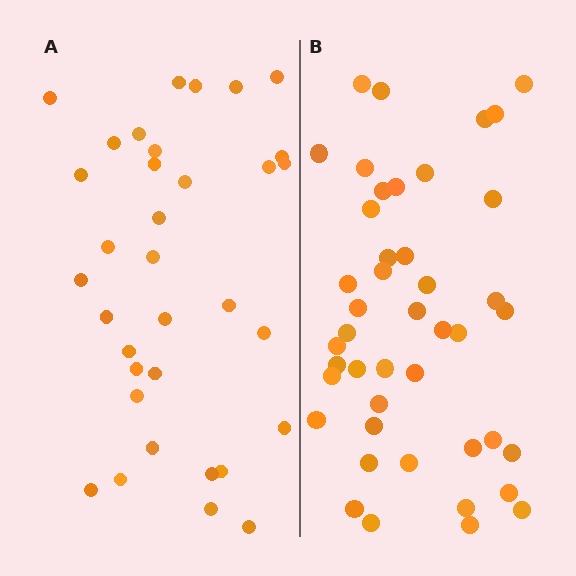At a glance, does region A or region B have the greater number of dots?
Region B (the right region) has more dots.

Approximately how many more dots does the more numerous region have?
Region B has roughly 10 or so more dots than region A.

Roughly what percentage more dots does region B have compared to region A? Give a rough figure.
About 30% more.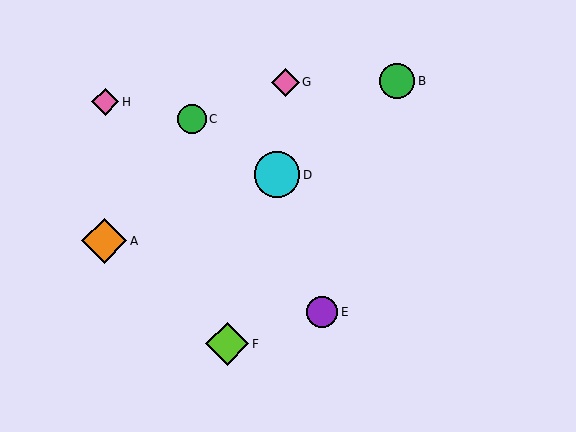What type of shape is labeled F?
Shape F is a lime diamond.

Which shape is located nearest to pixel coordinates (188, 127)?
The green circle (labeled C) at (192, 119) is nearest to that location.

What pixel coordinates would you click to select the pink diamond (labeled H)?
Click at (105, 102) to select the pink diamond H.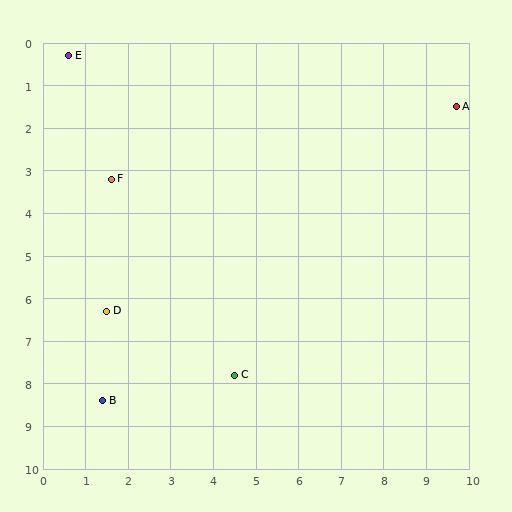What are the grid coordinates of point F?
Point F is at approximately (1.6, 3.2).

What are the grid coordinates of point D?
Point D is at approximately (1.5, 6.3).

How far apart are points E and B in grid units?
Points E and B are about 8.1 grid units apart.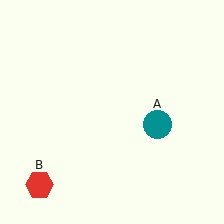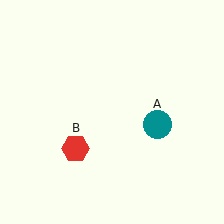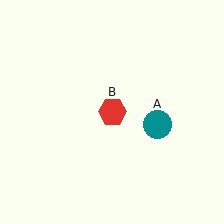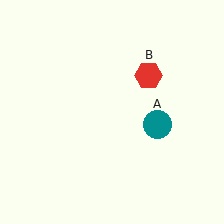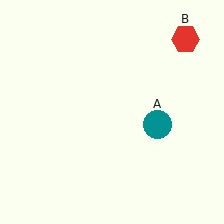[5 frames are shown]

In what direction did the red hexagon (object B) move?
The red hexagon (object B) moved up and to the right.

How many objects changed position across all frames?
1 object changed position: red hexagon (object B).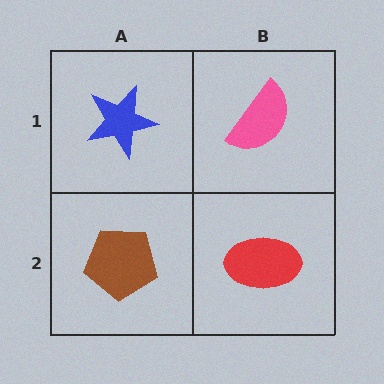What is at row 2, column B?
A red ellipse.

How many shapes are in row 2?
2 shapes.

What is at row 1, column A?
A blue star.